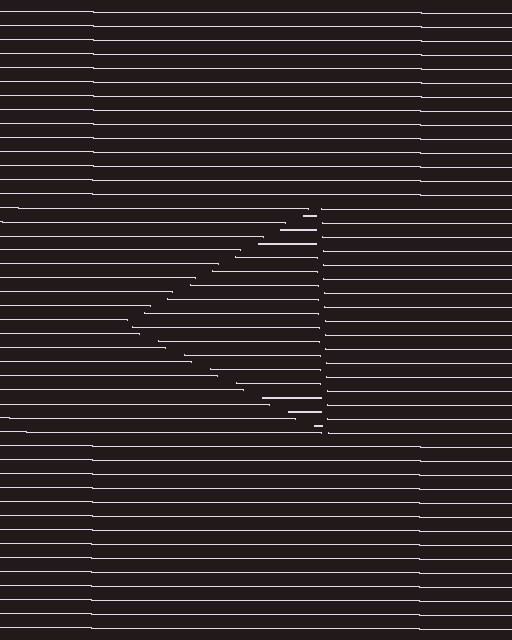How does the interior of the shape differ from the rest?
The interior of the shape contains the same grating, shifted by half a period — the contour is defined by the phase discontinuity where line-ends from the inner and outer gratings abut.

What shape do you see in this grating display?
An illusory triangle. The interior of the shape contains the same grating, shifted by half a period — the contour is defined by the phase discontinuity where line-ends from the inner and outer gratings abut.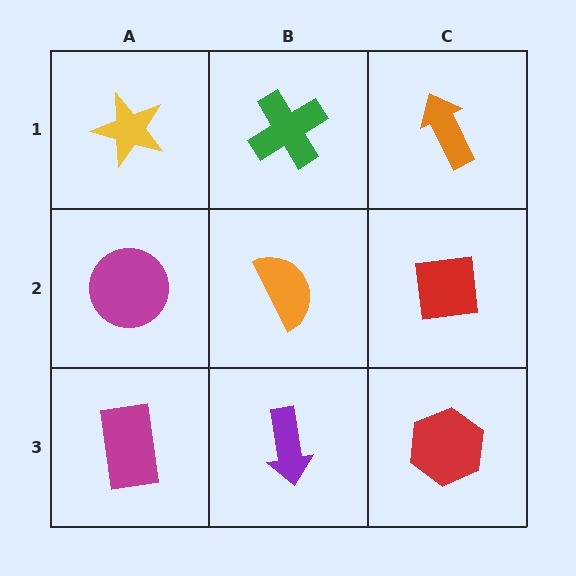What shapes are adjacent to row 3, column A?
A magenta circle (row 2, column A), a purple arrow (row 3, column B).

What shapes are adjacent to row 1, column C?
A red square (row 2, column C), a green cross (row 1, column B).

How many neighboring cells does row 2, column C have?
3.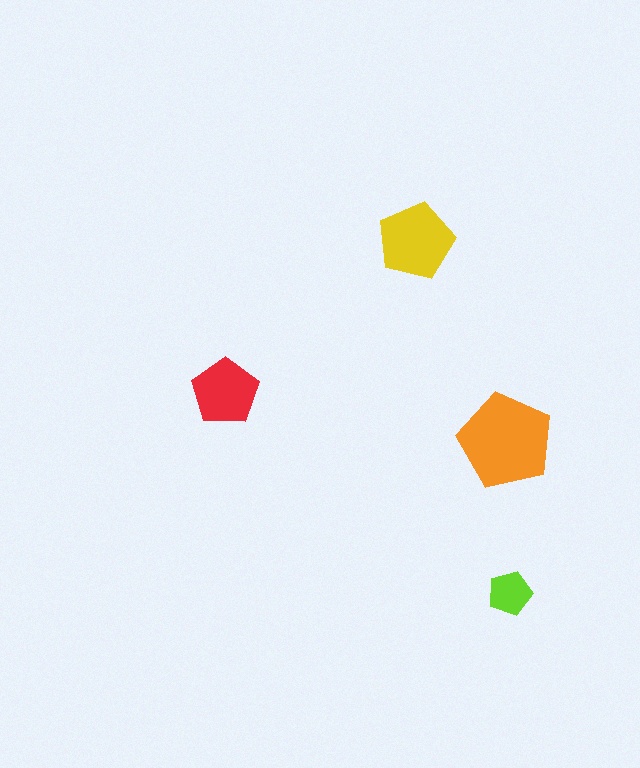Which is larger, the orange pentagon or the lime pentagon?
The orange one.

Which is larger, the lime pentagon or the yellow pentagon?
The yellow one.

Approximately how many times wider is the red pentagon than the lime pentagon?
About 1.5 times wider.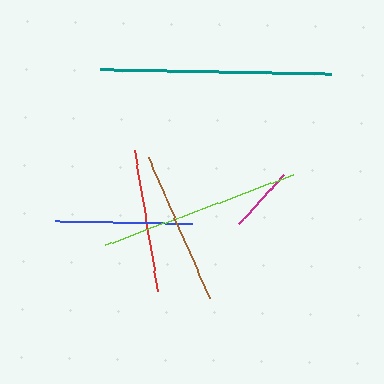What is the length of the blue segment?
The blue segment is approximately 138 pixels long.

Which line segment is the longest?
The teal line is the longest at approximately 231 pixels.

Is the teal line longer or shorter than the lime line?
The teal line is longer than the lime line.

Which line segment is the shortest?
The magenta line is the shortest at approximately 67 pixels.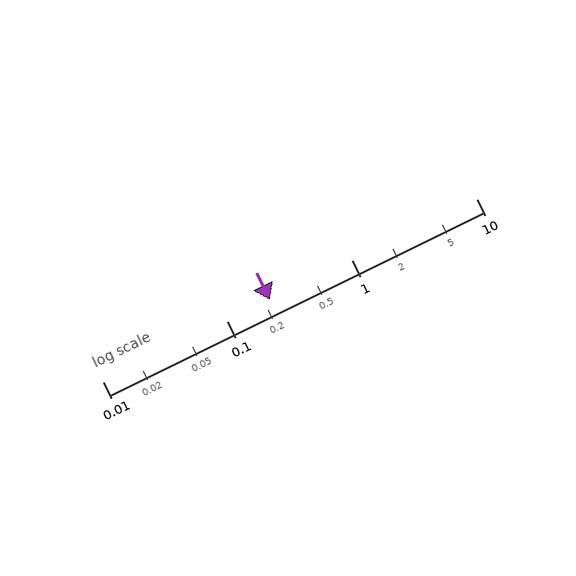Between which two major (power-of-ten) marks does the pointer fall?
The pointer is between 0.1 and 1.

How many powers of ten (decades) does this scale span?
The scale spans 3 decades, from 0.01 to 10.